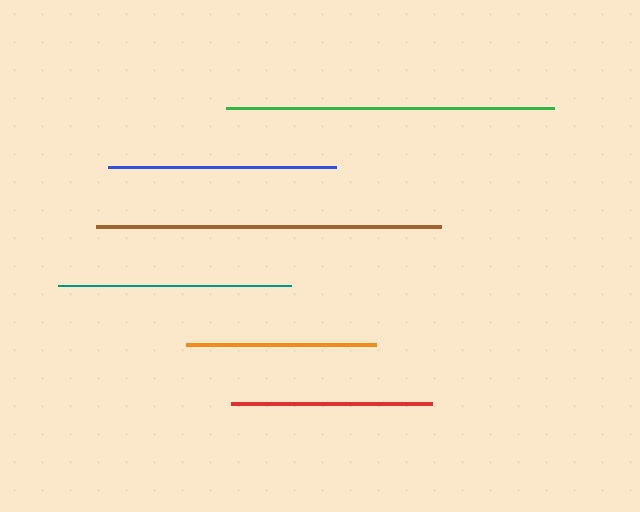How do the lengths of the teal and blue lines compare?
The teal and blue lines are approximately the same length.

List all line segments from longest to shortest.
From longest to shortest: brown, green, teal, blue, red, orange.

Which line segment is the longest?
The brown line is the longest at approximately 345 pixels.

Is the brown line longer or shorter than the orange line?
The brown line is longer than the orange line.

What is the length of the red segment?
The red segment is approximately 201 pixels long.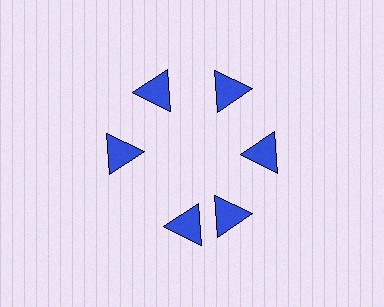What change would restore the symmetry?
The symmetry would be restored by rotating it back into even spacing with its neighbors so that all 6 triangles sit at equal angles and equal distance from the center.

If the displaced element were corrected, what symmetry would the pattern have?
It would have 6-fold rotational symmetry — the pattern would map onto itself every 60 degrees.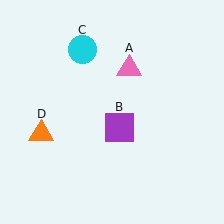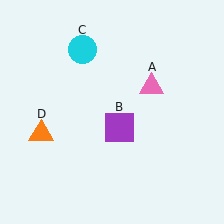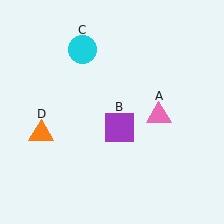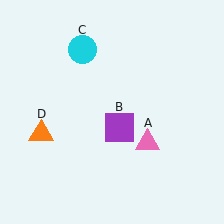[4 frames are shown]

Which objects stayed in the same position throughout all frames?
Purple square (object B) and cyan circle (object C) and orange triangle (object D) remained stationary.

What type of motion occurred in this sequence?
The pink triangle (object A) rotated clockwise around the center of the scene.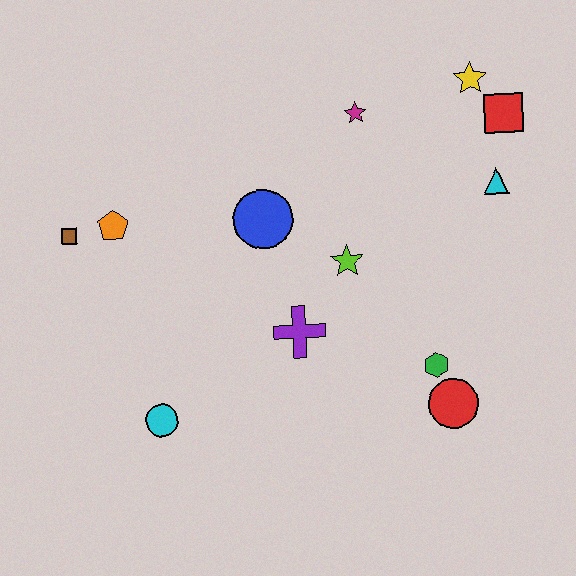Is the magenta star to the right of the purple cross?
Yes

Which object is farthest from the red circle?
The brown square is farthest from the red circle.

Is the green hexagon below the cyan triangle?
Yes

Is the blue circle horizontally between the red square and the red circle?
No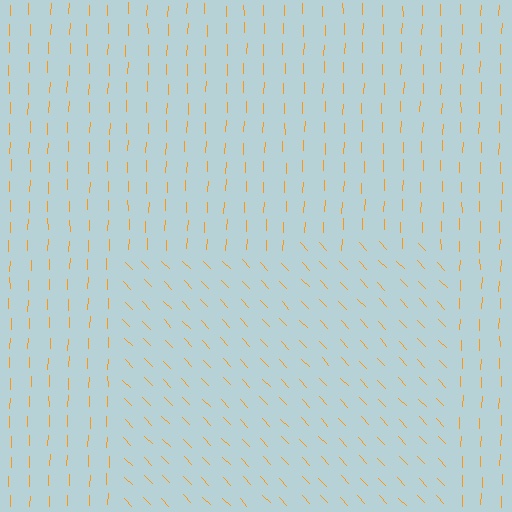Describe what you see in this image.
The image is filled with small orange line segments. A rectangle region in the image has lines oriented differently from the surrounding lines, creating a visible texture boundary.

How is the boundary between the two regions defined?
The boundary is defined purely by a change in line orientation (approximately 45 degrees difference). All lines are the same color and thickness.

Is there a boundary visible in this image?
Yes, there is a texture boundary formed by a change in line orientation.